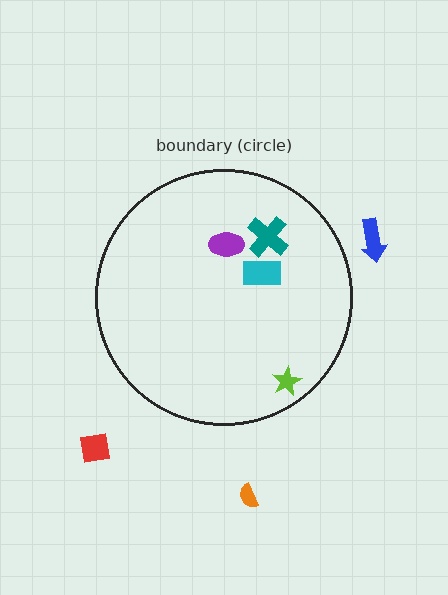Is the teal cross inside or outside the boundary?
Inside.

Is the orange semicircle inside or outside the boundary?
Outside.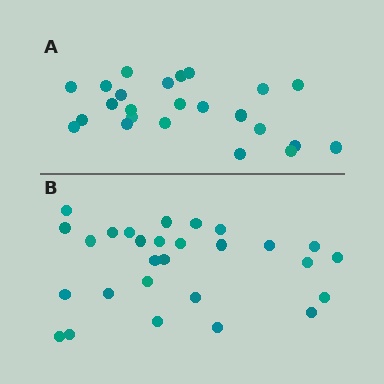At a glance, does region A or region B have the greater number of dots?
Region B (the bottom region) has more dots.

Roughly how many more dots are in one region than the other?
Region B has about 4 more dots than region A.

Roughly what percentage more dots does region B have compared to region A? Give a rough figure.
About 15% more.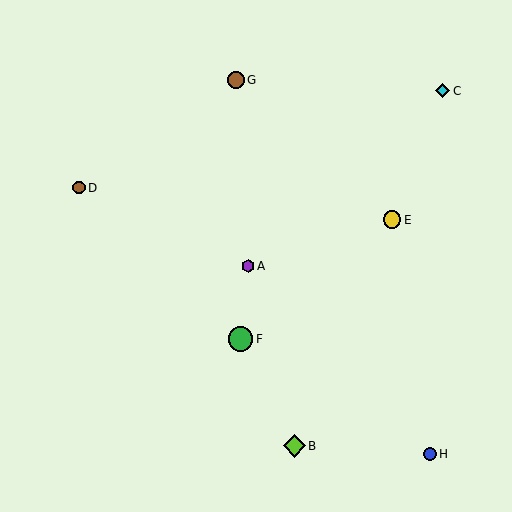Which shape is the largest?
The green circle (labeled F) is the largest.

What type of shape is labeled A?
Shape A is a purple hexagon.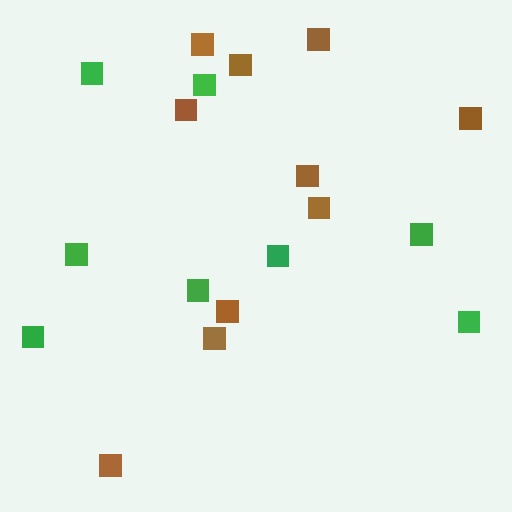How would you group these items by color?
There are 2 groups: one group of green squares (8) and one group of brown squares (10).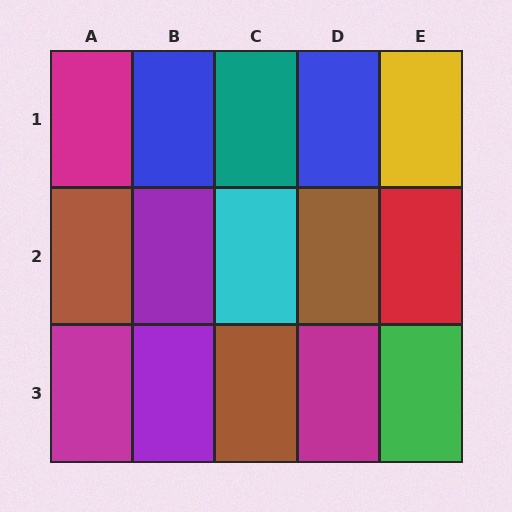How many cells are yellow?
1 cell is yellow.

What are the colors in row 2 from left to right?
Brown, purple, cyan, brown, red.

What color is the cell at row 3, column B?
Purple.